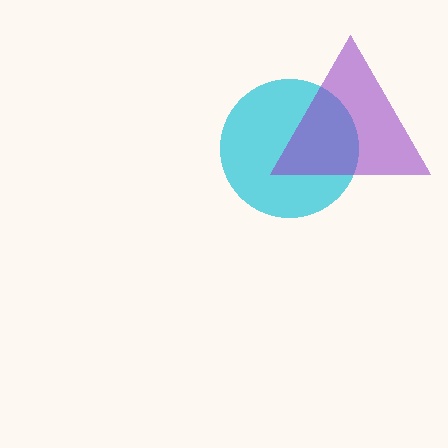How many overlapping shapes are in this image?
There are 2 overlapping shapes in the image.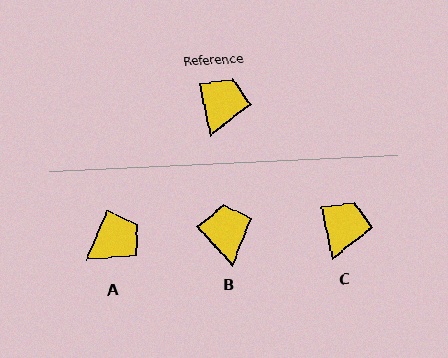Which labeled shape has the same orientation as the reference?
C.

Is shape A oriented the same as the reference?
No, it is off by about 35 degrees.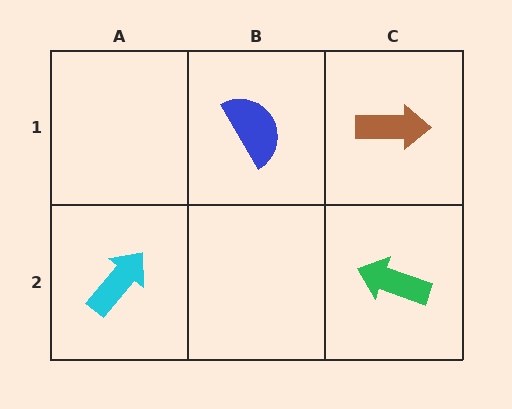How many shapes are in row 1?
2 shapes.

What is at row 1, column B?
A blue semicircle.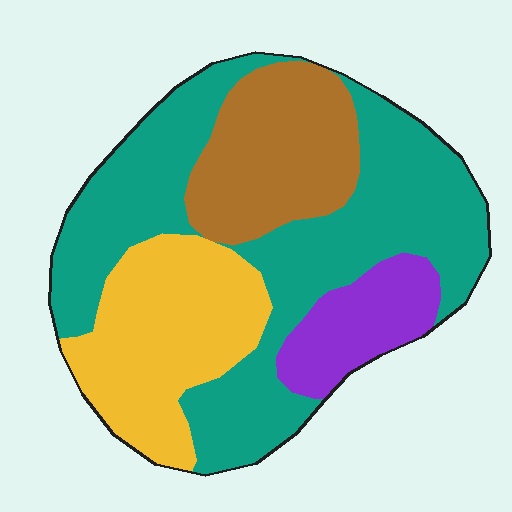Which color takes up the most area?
Teal, at roughly 50%.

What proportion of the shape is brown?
Brown covers around 20% of the shape.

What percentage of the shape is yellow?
Yellow covers around 25% of the shape.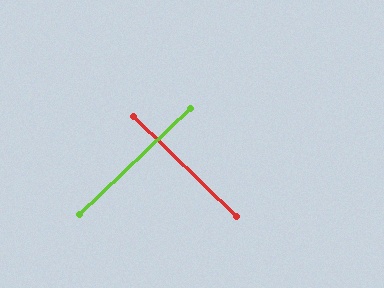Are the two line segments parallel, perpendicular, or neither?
Perpendicular — they meet at approximately 88°.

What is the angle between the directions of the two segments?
Approximately 88 degrees.